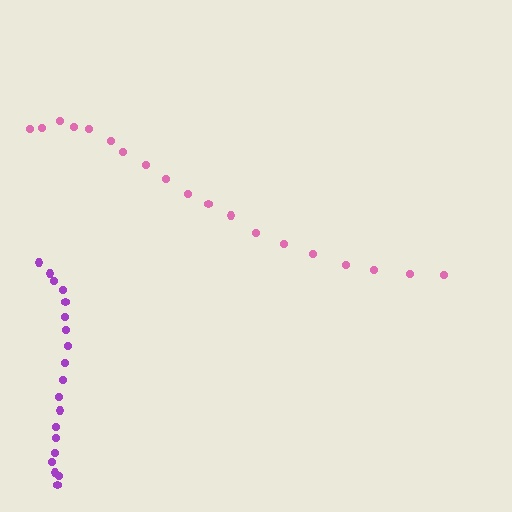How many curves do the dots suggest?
There are 2 distinct paths.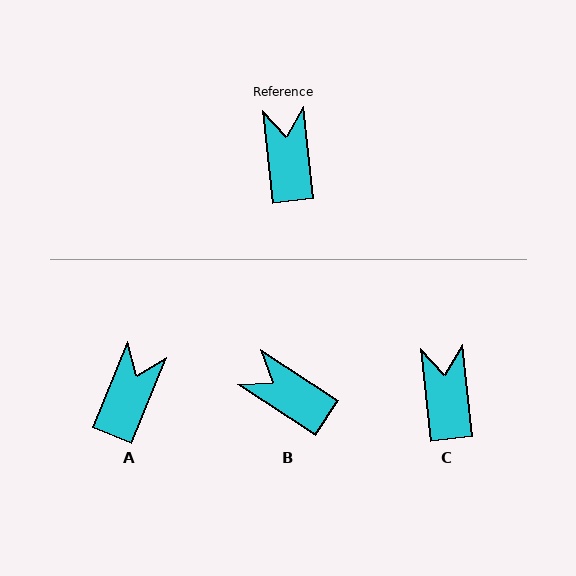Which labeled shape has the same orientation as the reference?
C.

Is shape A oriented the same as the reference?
No, it is off by about 28 degrees.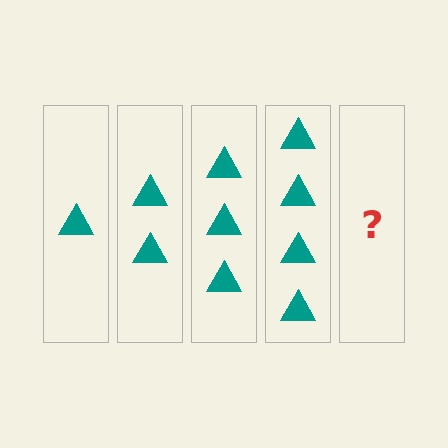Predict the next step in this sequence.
The next step is 5 triangles.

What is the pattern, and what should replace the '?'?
The pattern is that each step adds one more triangle. The '?' should be 5 triangles.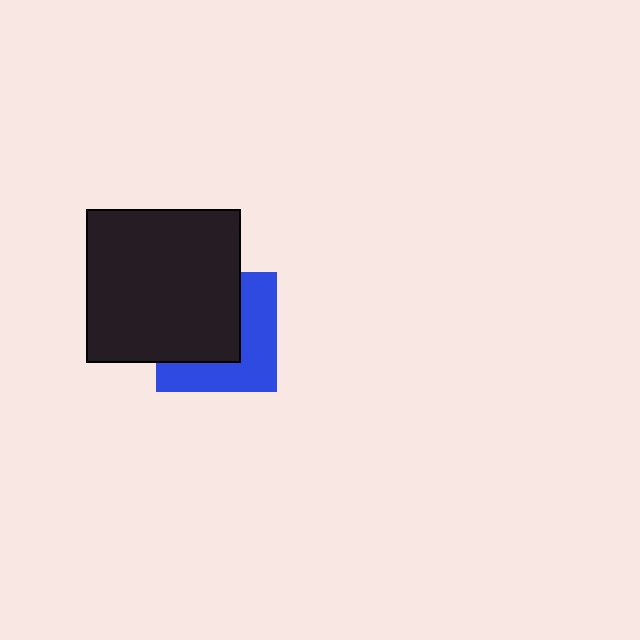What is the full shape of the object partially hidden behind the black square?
The partially hidden object is a blue square.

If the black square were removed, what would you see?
You would see the complete blue square.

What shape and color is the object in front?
The object in front is a black square.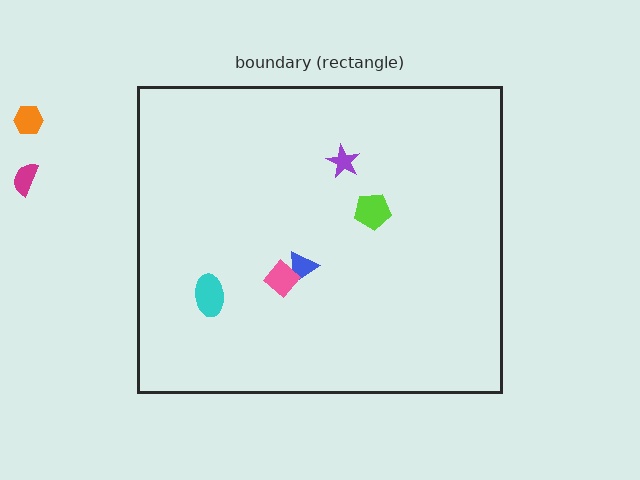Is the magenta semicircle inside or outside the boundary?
Outside.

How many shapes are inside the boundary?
5 inside, 2 outside.